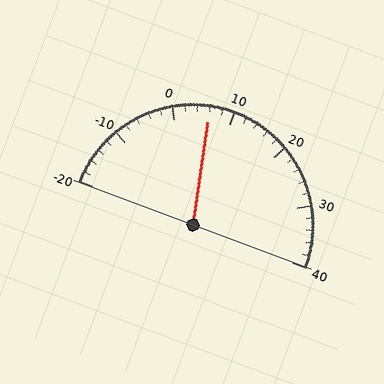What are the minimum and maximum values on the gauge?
The gauge ranges from -20 to 40.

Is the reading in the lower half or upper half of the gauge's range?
The reading is in the lower half of the range (-20 to 40).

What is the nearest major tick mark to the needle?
The nearest major tick mark is 10.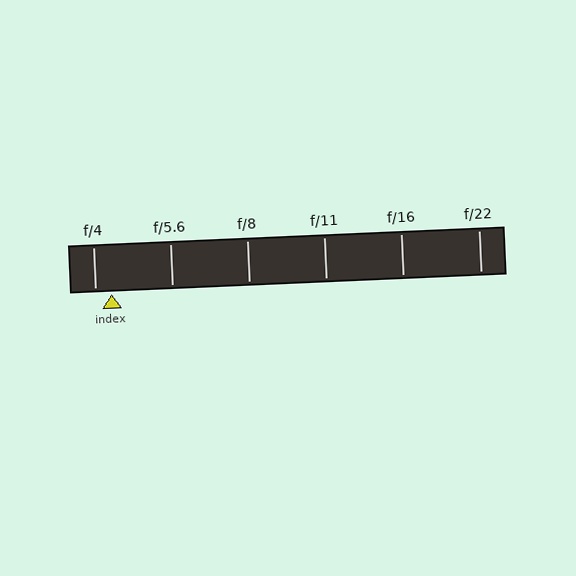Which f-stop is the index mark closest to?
The index mark is closest to f/4.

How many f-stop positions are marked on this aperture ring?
There are 6 f-stop positions marked.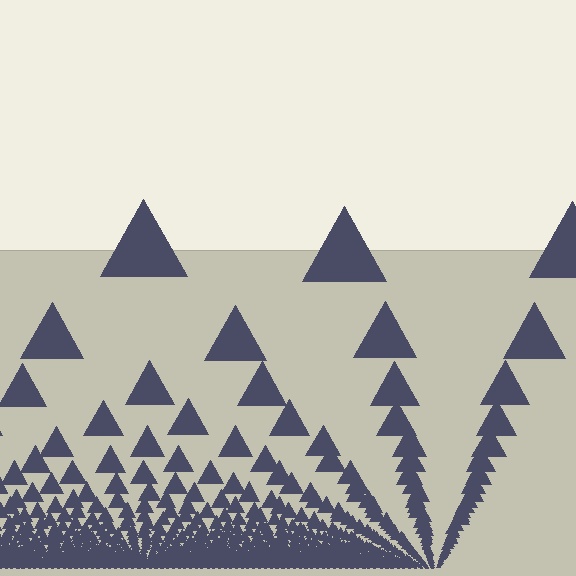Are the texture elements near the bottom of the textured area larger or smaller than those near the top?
Smaller. The gradient is inverted — elements near the bottom are smaller and denser.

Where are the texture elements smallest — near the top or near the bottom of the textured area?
Near the bottom.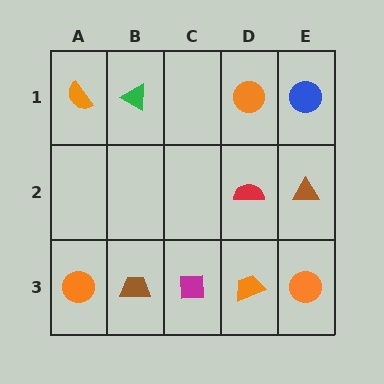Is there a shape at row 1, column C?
No, that cell is empty.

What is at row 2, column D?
A red semicircle.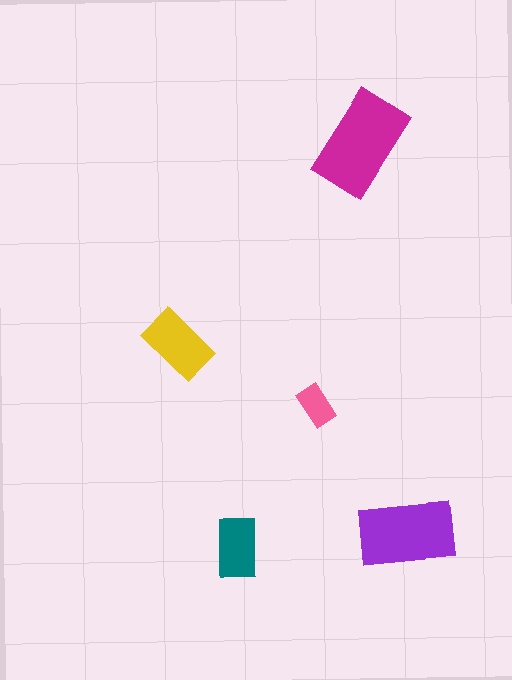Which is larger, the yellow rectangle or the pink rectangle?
The yellow one.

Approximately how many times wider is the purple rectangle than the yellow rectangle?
About 1.5 times wider.